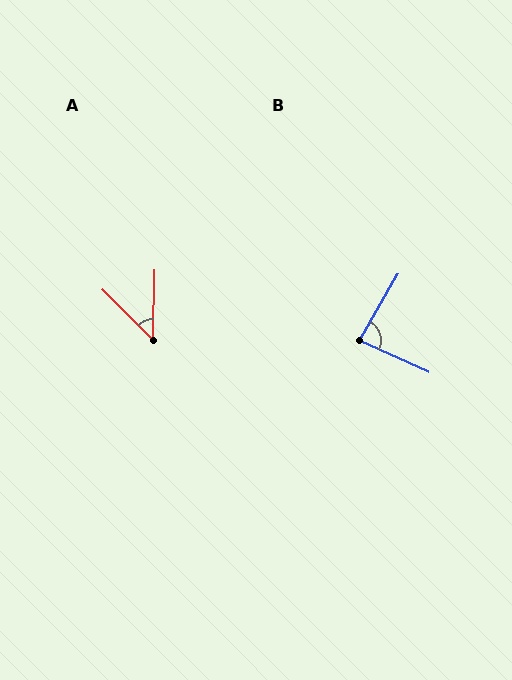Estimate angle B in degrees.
Approximately 84 degrees.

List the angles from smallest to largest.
A (46°), B (84°).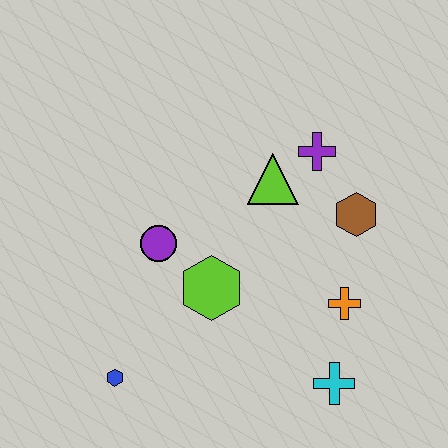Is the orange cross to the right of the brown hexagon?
No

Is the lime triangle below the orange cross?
No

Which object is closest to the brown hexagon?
The purple cross is closest to the brown hexagon.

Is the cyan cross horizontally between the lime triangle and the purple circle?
No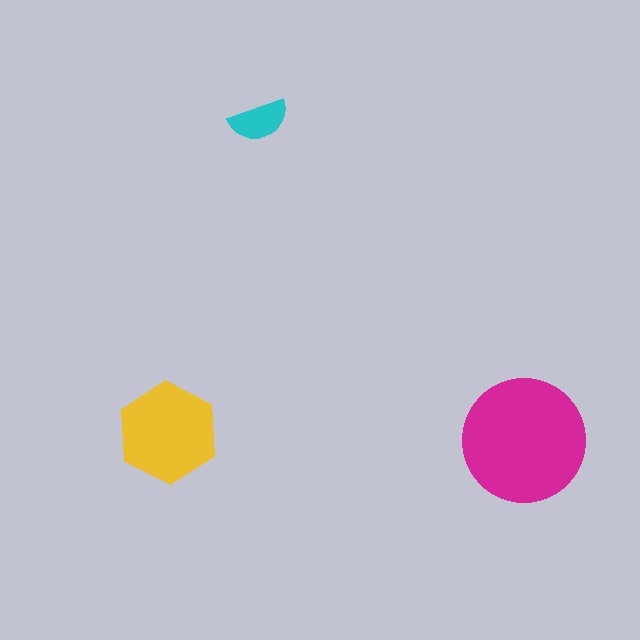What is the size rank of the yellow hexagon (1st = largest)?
2nd.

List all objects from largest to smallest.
The magenta circle, the yellow hexagon, the cyan semicircle.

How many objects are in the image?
There are 3 objects in the image.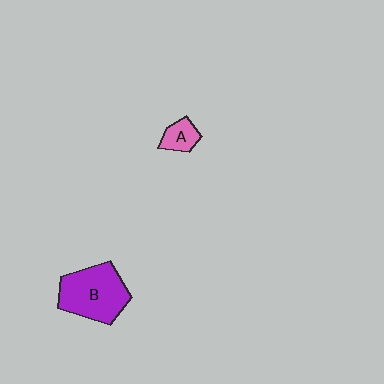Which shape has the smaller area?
Shape A (pink).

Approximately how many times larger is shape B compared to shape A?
Approximately 3.1 times.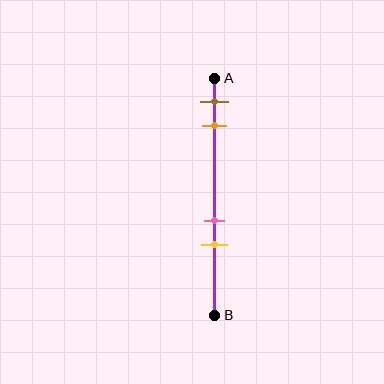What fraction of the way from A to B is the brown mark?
The brown mark is approximately 10% (0.1) of the way from A to B.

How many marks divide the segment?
There are 4 marks dividing the segment.